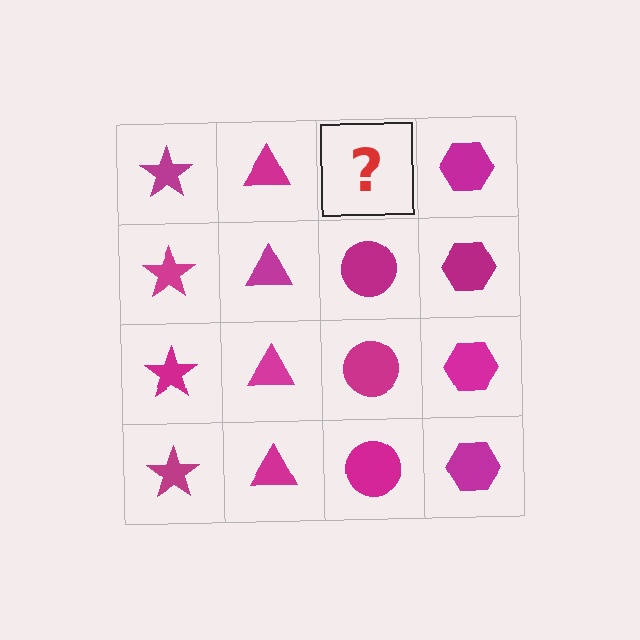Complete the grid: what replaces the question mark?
The question mark should be replaced with a magenta circle.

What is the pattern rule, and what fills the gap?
The rule is that each column has a consistent shape. The gap should be filled with a magenta circle.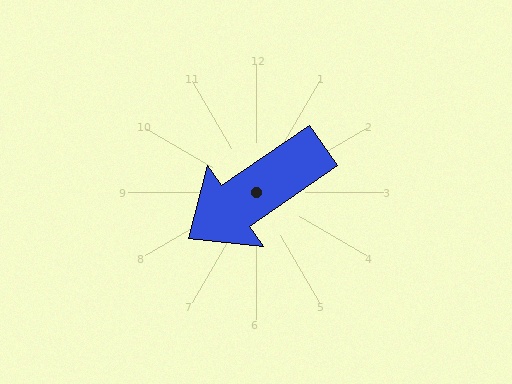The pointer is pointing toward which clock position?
Roughly 8 o'clock.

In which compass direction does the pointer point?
Southwest.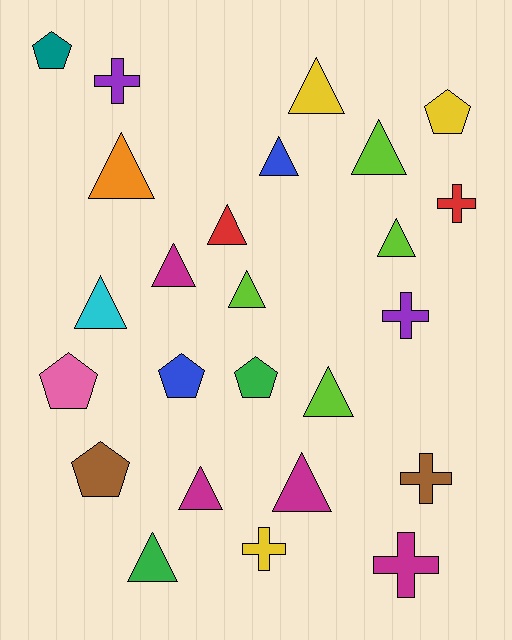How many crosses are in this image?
There are 6 crosses.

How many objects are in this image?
There are 25 objects.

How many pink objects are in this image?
There is 1 pink object.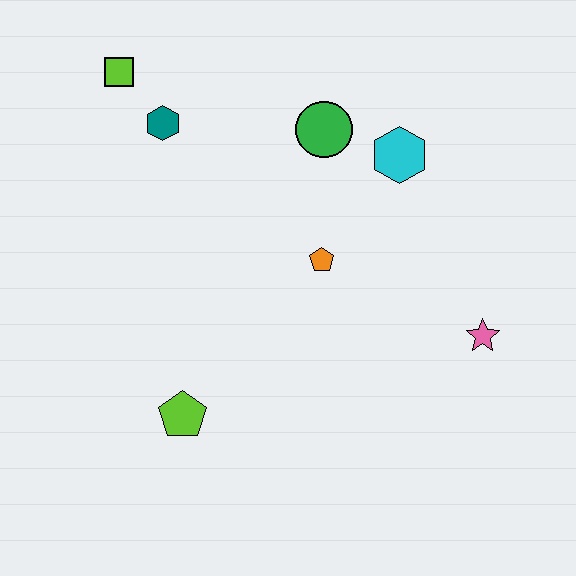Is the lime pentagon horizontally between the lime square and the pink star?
Yes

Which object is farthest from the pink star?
The lime square is farthest from the pink star.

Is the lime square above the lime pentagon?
Yes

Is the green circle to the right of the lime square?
Yes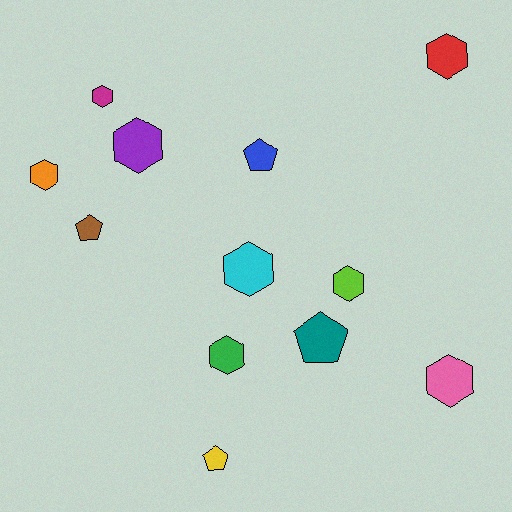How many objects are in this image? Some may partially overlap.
There are 12 objects.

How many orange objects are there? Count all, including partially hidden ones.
There is 1 orange object.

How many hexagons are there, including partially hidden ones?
There are 8 hexagons.